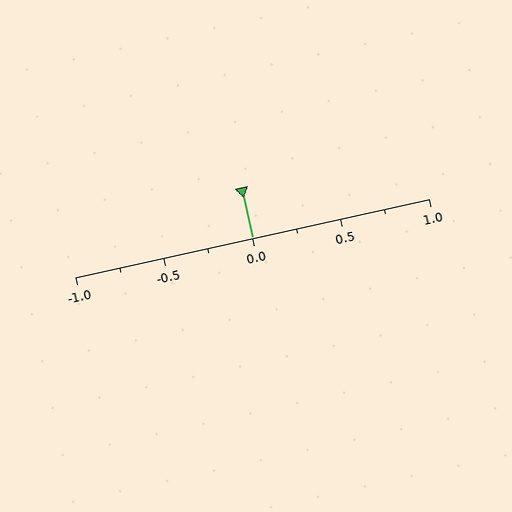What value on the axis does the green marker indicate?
The marker indicates approximately 0.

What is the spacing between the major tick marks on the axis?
The major ticks are spaced 0.5 apart.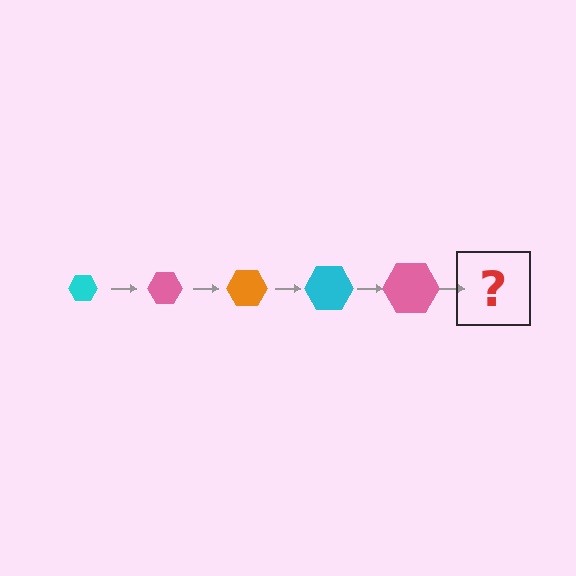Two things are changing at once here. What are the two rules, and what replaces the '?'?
The two rules are that the hexagon grows larger each step and the color cycles through cyan, pink, and orange. The '?' should be an orange hexagon, larger than the previous one.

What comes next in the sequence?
The next element should be an orange hexagon, larger than the previous one.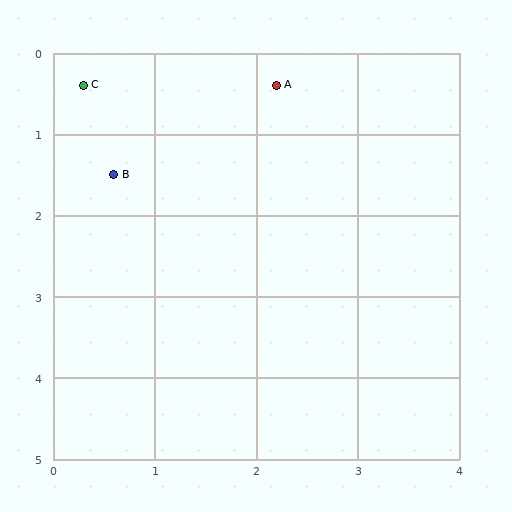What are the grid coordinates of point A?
Point A is at approximately (2.2, 0.4).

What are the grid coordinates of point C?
Point C is at approximately (0.3, 0.4).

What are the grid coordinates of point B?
Point B is at approximately (0.6, 1.5).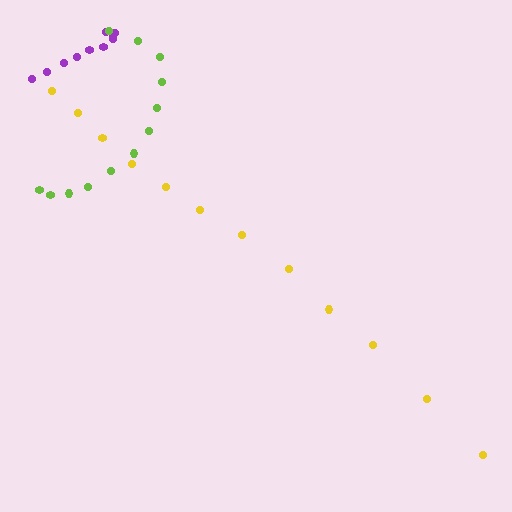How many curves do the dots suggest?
There are 3 distinct paths.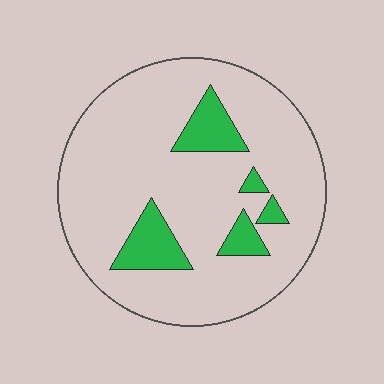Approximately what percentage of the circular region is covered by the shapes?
Approximately 15%.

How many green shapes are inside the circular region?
5.